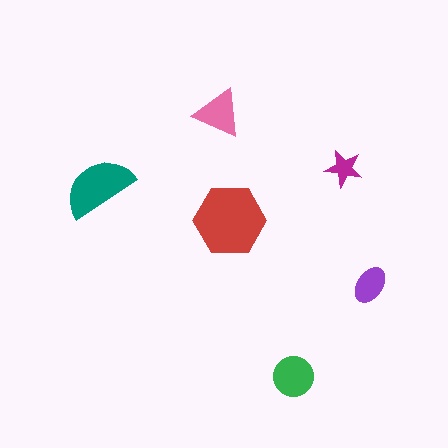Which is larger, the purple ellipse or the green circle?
The green circle.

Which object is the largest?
The red hexagon.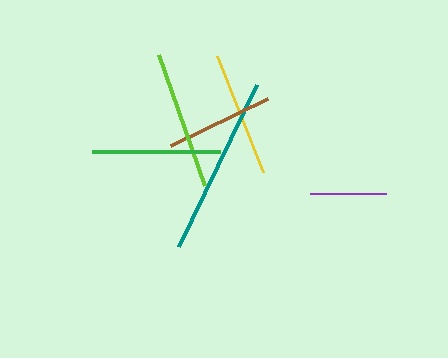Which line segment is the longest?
The teal line is the longest at approximately 180 pixels.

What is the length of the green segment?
The green segment is approximately 128 pixels long.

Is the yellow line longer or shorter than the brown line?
The yellow line is longer than the brown line.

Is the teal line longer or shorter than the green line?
The teal line is longer than the green line.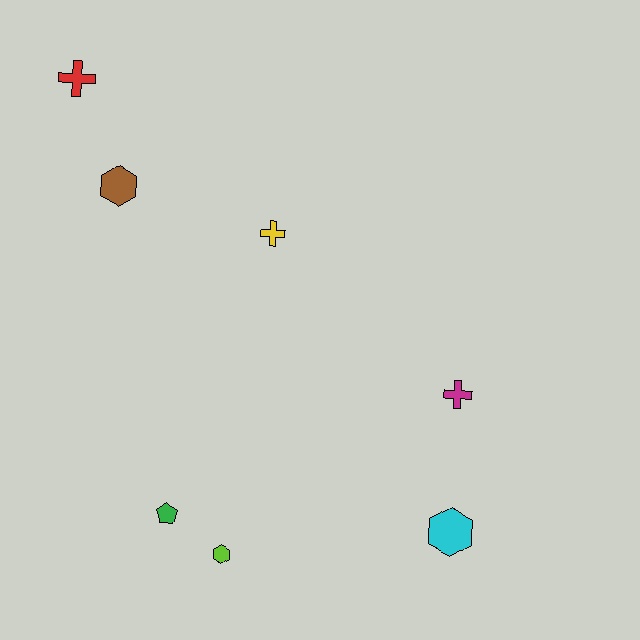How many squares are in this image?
There are no squares.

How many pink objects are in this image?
There are no pink objects.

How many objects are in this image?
There are 7 objects.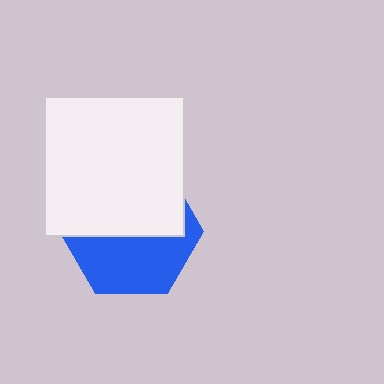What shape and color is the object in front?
The object in front is a white square.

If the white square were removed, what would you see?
You would see the complete blue hexagon.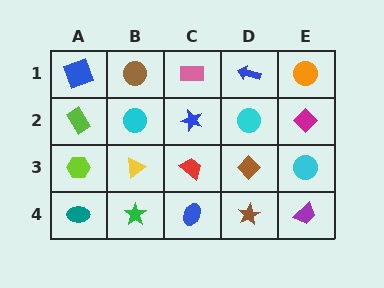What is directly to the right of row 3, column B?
A red trapezoid.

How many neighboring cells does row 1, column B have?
3.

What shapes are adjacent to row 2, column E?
An orange circle (row 1, column E), a cyan circle (row 3, column E), a cyan circle (row 2, column D).